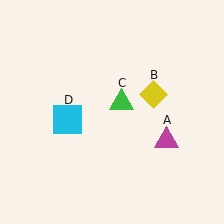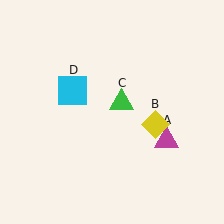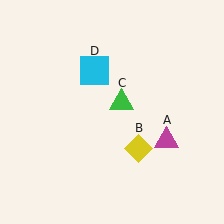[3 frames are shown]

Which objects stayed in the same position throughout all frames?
Magenta triangle (object A) and green triangle (object C) remained stationary.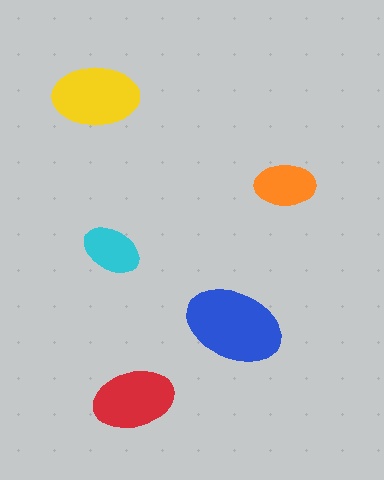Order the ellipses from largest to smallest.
the blue one, the yellow one, the red one, the orange one, the cyan one.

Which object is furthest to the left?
The yellow ellipse is leftmost.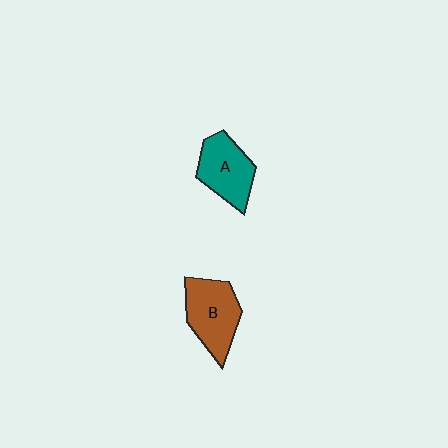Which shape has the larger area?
Shape B (brown).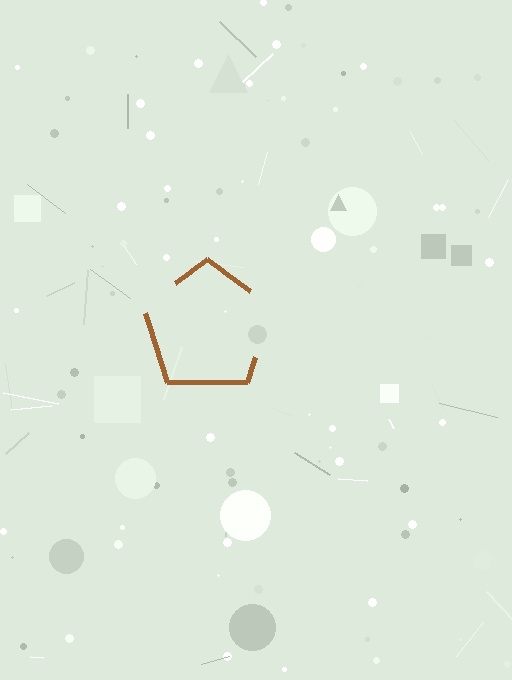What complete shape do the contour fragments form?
The contour fragments form a pentagon.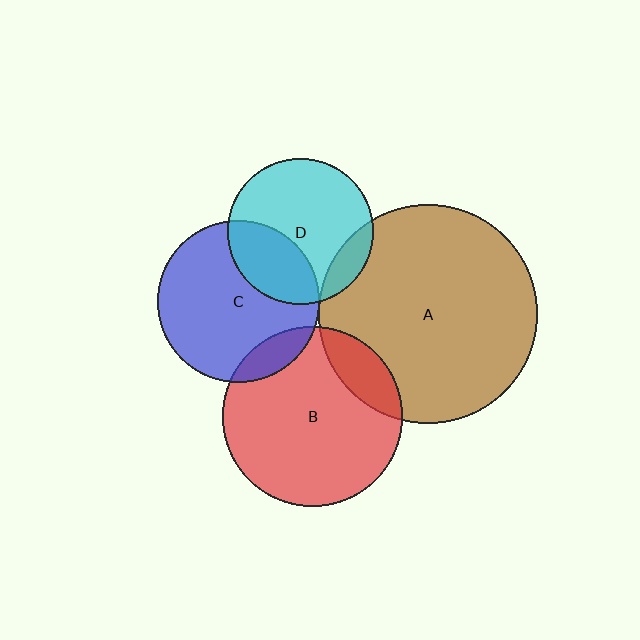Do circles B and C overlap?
Yes.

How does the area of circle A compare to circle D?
Approximately 2.2 times.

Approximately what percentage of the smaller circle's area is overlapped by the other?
Approximately 10%.